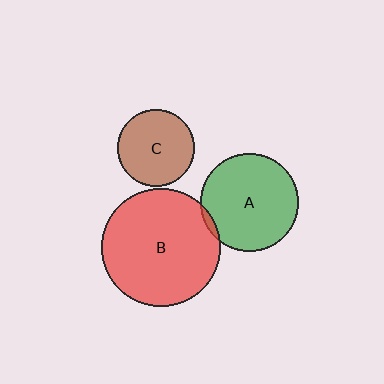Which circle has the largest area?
Circle B (red).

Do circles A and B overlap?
Yes.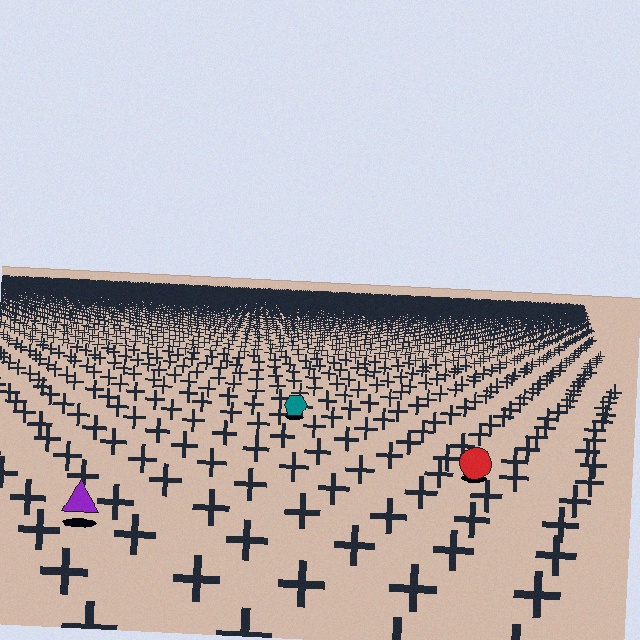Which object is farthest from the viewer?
The teal hexagon is farthest from the viewer. It appears smaller and the ground texture around it is denser.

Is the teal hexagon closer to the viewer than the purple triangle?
No. The purple triangle is closer — you can tell from the texture gradient: the ground texture is coarser near it.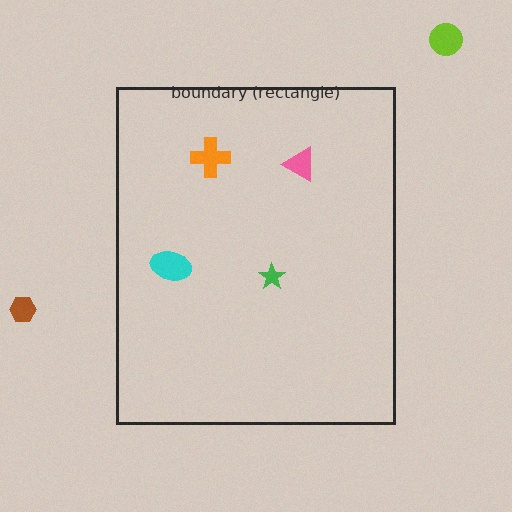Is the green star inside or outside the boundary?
Inside.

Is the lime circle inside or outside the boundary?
Outside.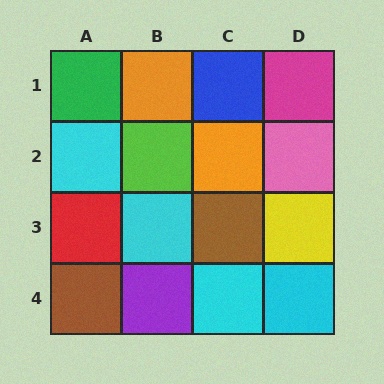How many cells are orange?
2 cells are orange.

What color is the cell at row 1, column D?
Magenta.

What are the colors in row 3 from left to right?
Red, cyan, brown, yellow.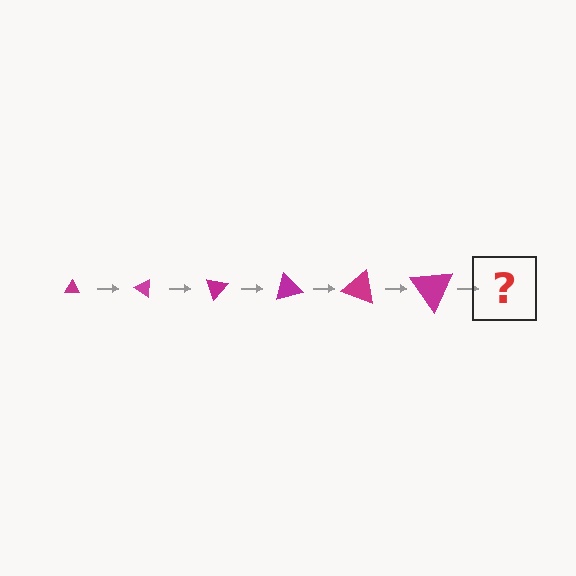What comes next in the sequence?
The next element should be a triangle, larger than the previous one and rotated 210 degrees from the start.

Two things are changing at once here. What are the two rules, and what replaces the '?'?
The two rules are that the triangle grows larger each step and it rotates 35 degrees each step. The '?' should be a triangle, larger than the previous one and rotated 210 degrees from the start.